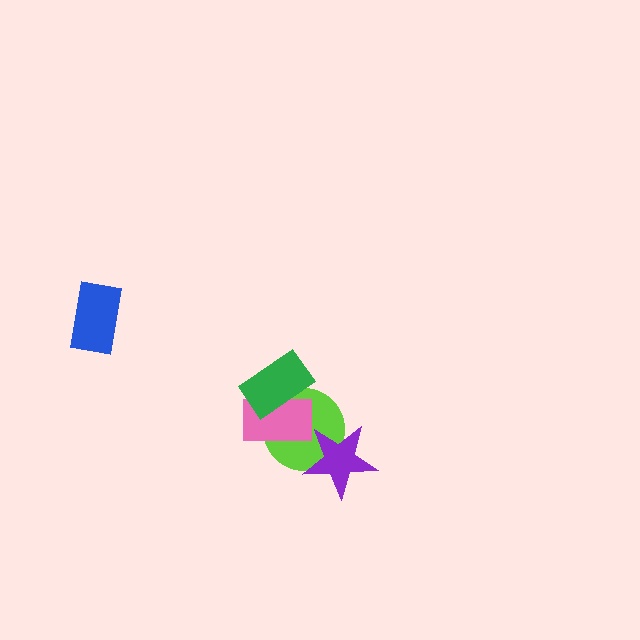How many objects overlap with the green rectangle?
2 objects overlap with the green rectangle.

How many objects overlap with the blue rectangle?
0 objects overlap with the blue rectangle.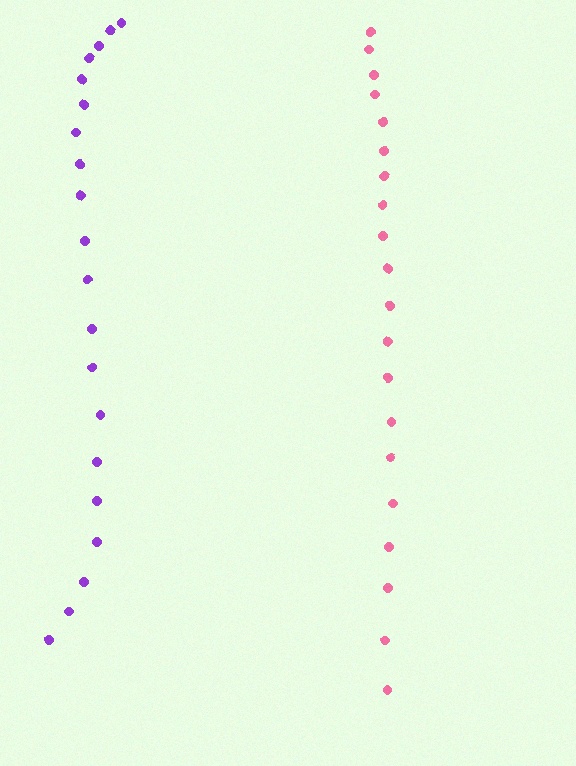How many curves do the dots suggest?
There are 2 distinct paths.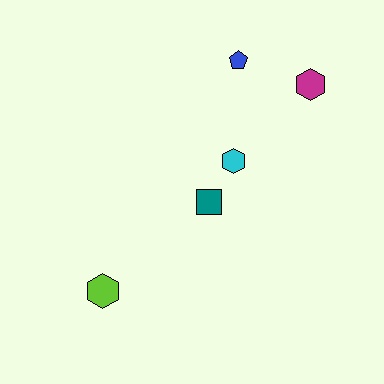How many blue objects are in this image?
There is 1 blue object.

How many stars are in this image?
There are no stars.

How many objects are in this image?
There are 5 objects.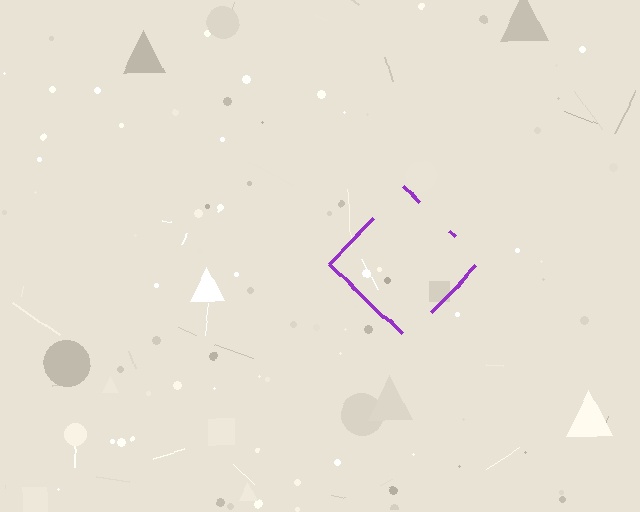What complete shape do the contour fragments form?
The contour fragments form a diamond.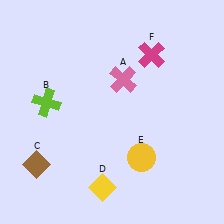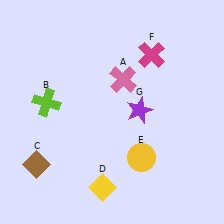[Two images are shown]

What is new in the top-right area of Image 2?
A purple star (G) was added in the top-right area of Image 2.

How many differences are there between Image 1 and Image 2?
There is 1 difference between the two images.